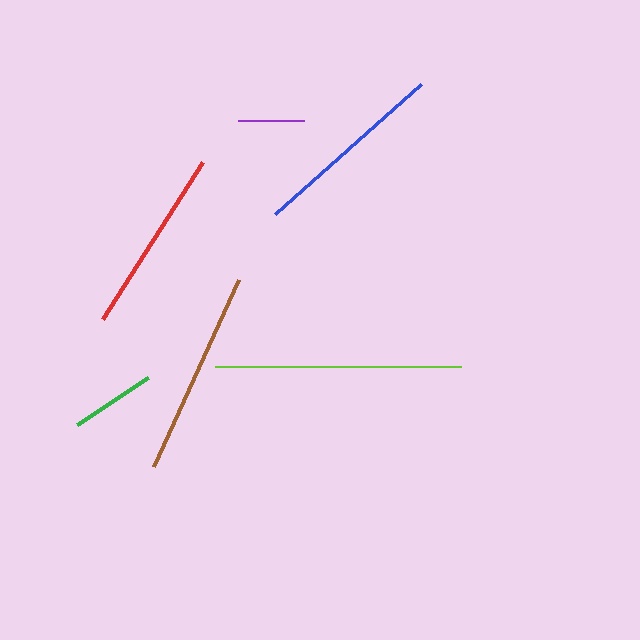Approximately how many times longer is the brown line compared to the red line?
The brown line is approximately 1.1 times the length of the red line.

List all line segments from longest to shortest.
From longest to shortest: lime, brown, blue, red, green, purple.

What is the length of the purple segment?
The purple segment is approximately 66 pixels long.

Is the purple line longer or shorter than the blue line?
The blue line is longer than the purple line.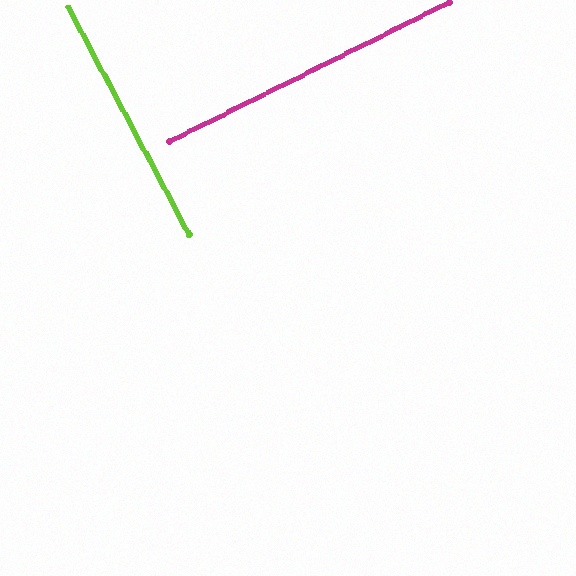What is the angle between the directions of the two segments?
Approximately 89 degrees.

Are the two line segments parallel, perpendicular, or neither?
Perpendicular — they meet at approximately 89°.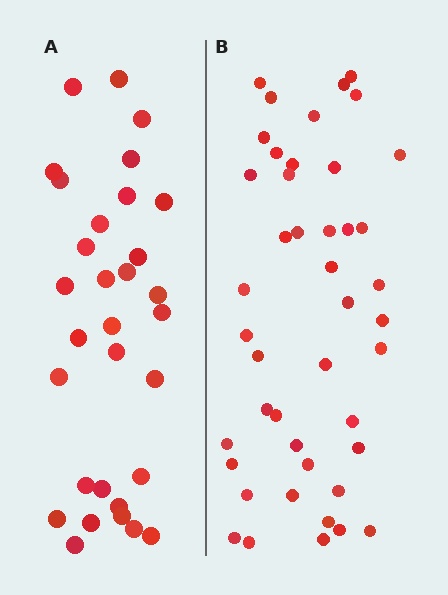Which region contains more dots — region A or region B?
Region B (the right region) has more dots.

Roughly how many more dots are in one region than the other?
Region B has approximately 15 more dots than region A.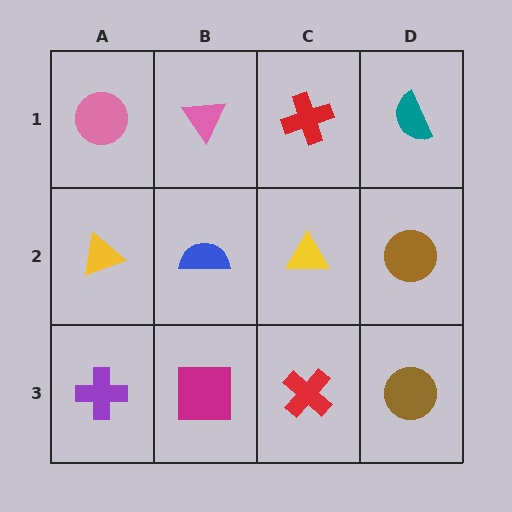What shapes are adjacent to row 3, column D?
A brown circle (row 2, column D), a red cross (row 3, column C).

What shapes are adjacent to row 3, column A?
A yellow triangle (row 2, column A), a magenta square (row 3, column B).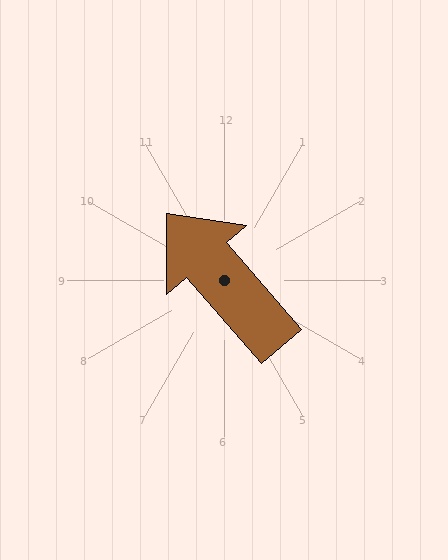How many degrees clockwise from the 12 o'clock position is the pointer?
Approximately 319 degrees.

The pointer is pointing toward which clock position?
Roughly 11 o'clock.